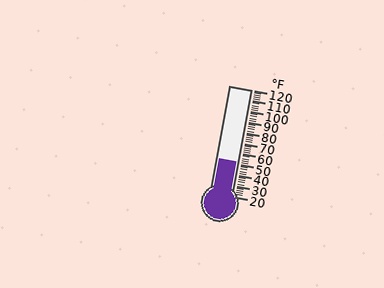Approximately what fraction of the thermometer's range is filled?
The thermometer is filled to approximately 30% of its range.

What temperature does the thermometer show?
The thermometer shows approximately 52°F.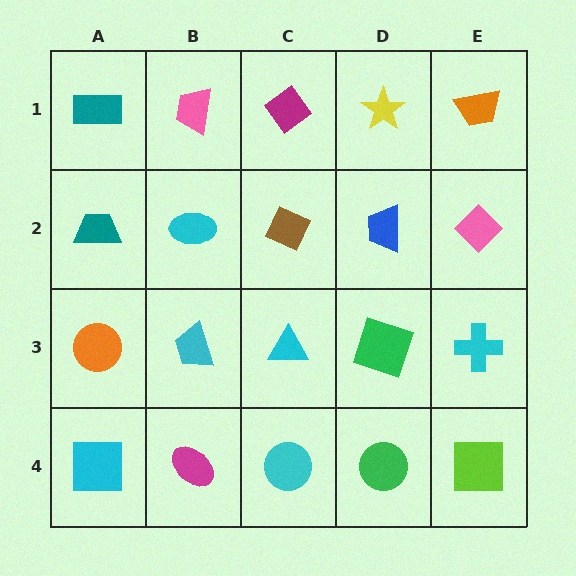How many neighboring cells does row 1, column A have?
2.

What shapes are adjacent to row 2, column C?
A magenta diamond (row 1, column C), a cyan triangle (row 3, column C), a cyan ellipse (row 2, column B), a blue trapezoid (row 2, column D).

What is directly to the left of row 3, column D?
A cyan triangle.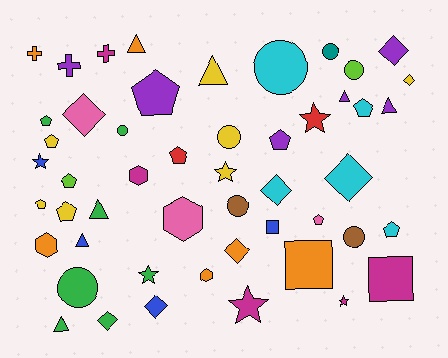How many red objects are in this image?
There are 2 red objects.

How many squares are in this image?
There are 3 squares.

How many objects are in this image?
There are 50 objects.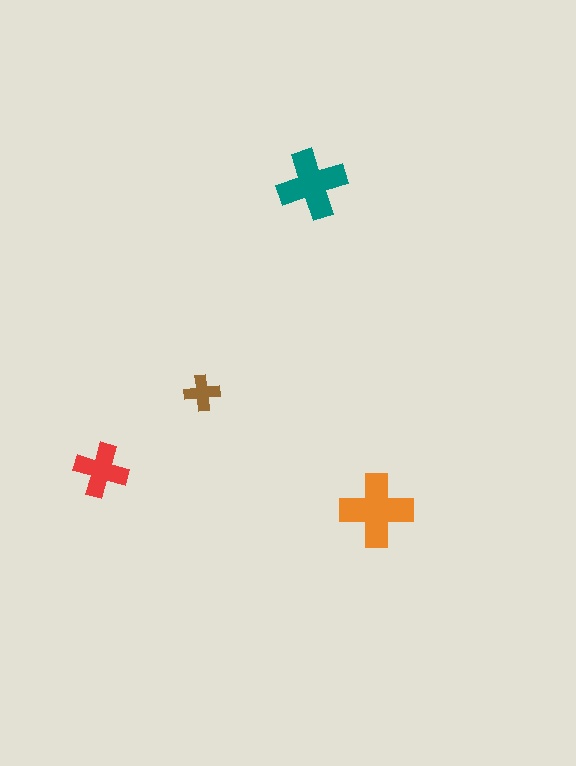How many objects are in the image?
There are 4 objects in the image.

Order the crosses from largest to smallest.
the orange one, the teal one, the red one, the brown one.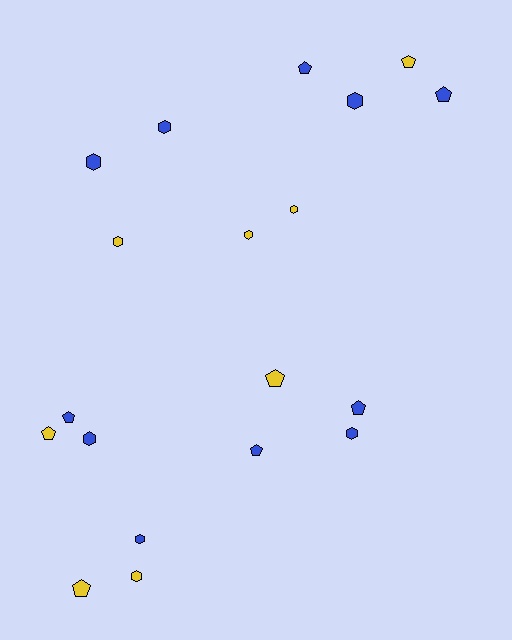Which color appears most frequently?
Blue, with 11 objects.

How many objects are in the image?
There are 19 objects.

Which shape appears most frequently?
Hexagon, with 10 objects.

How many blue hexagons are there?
There are 6 blue hexagons.